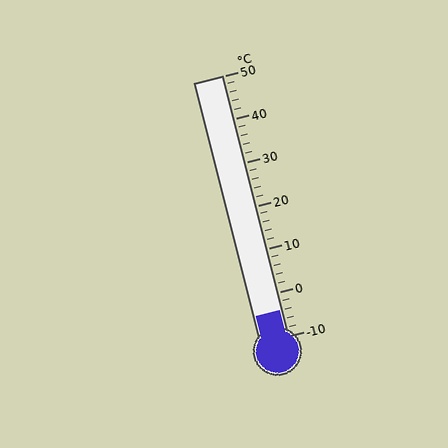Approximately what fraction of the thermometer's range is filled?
The thermometer is filled to approximately 10% of its range.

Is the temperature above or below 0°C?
The temperature is below 0°C.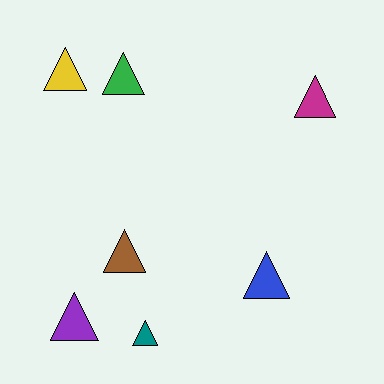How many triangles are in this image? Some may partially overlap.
There are 7 triangles.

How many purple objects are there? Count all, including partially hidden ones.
There is 1 purple object.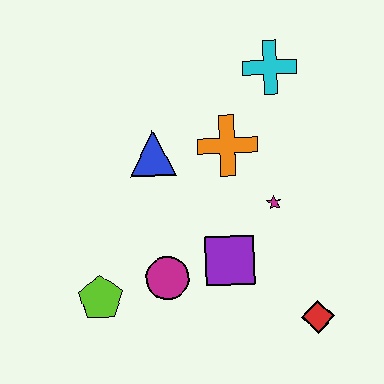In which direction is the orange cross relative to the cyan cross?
The orange cross is below the cyan cross.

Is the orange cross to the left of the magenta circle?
No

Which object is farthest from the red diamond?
The cyan cross is farthest from the red diamond.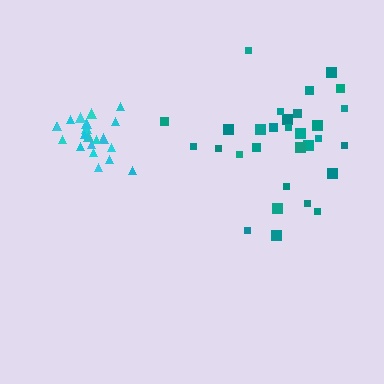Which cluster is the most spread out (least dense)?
Teal.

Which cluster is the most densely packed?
Cyan.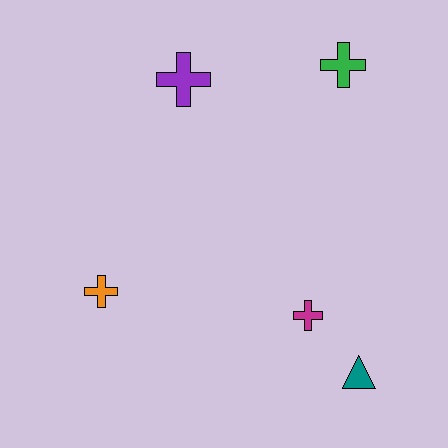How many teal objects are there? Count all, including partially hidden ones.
There is 1 teal object.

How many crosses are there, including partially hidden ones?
There are 4 crosses.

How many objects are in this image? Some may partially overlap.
There are 5 objects.